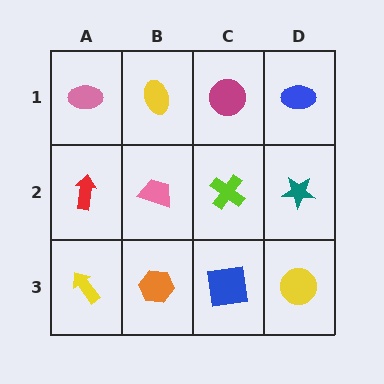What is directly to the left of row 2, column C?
A pink trapezoid.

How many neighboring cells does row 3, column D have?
2.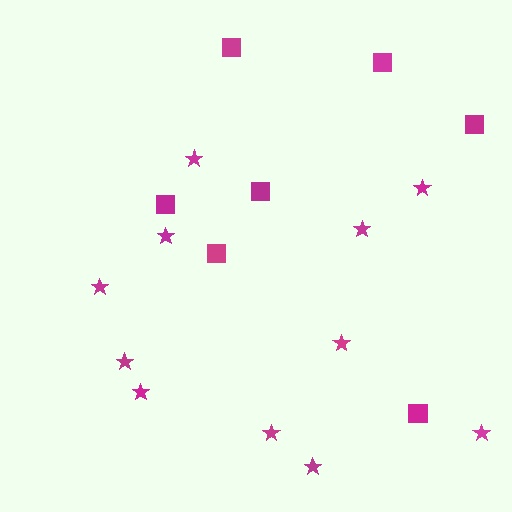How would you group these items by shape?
There are 2 groups: one group of stars (11) and one group of squares (7).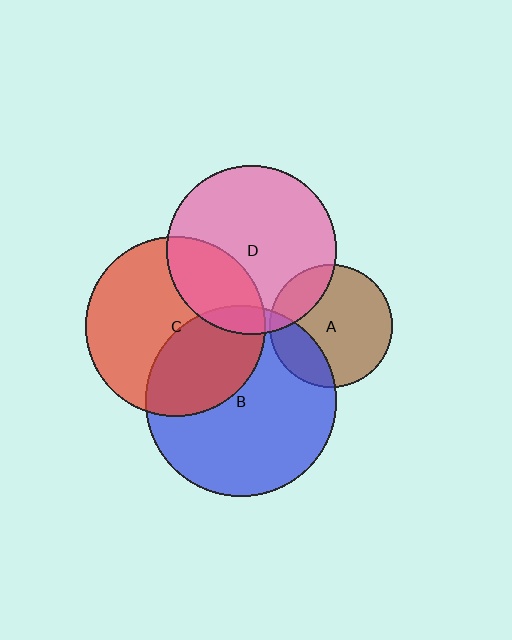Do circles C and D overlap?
Yes.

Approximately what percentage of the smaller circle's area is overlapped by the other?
Approximately 30%.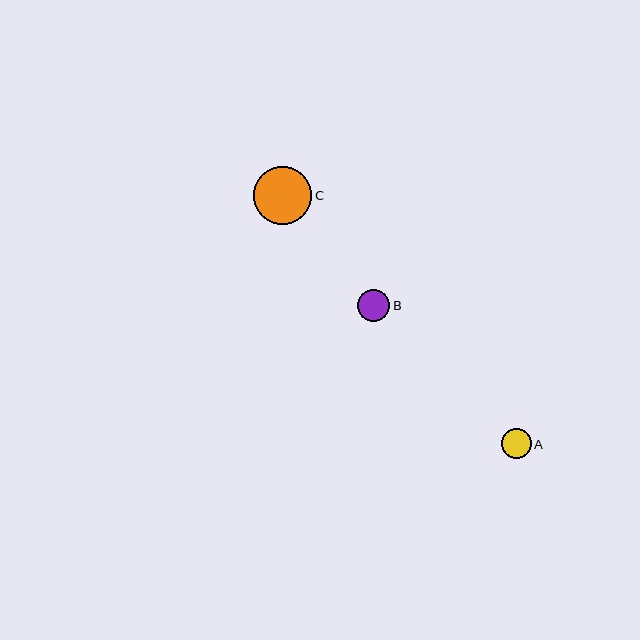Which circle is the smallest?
Circle A is the smallest with a size of approximately 30 pixels.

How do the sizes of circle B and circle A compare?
Circle B and circle A are approximately the same size.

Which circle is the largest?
Circle C is the largest with a size of approximately 58 pixels.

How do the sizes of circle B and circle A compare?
Circle B and circle A are approximately the same size.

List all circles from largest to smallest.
From largest to smallest: C, B, A.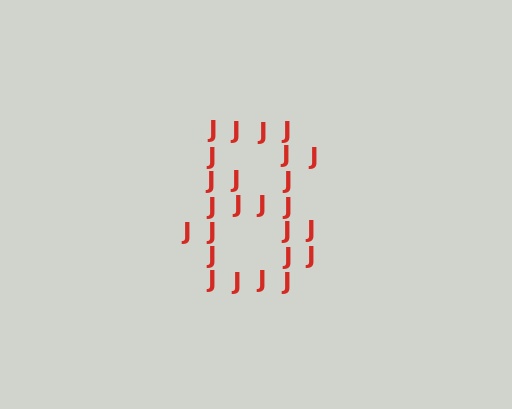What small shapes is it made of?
It is made of small letter J's.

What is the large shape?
The large shape is the digit 8.